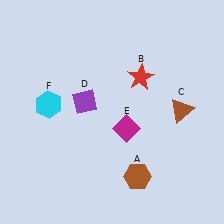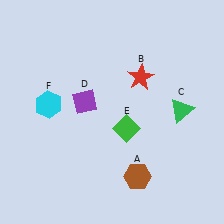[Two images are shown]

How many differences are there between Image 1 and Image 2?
There are 2 differences between the two images.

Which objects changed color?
C changed from brown to green. E changed from magenta to green.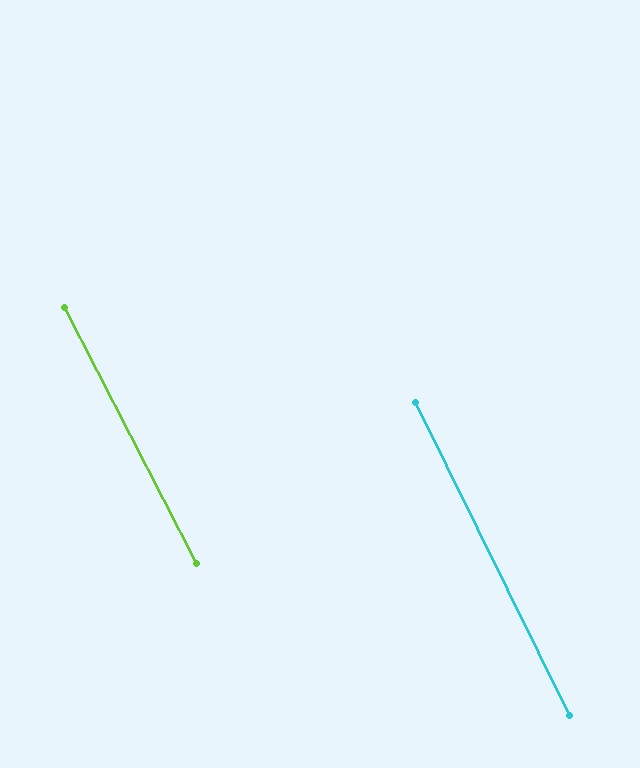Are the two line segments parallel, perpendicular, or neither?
Parallel — their directions differ by only 1.1°.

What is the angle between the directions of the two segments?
Approximately 1 degree.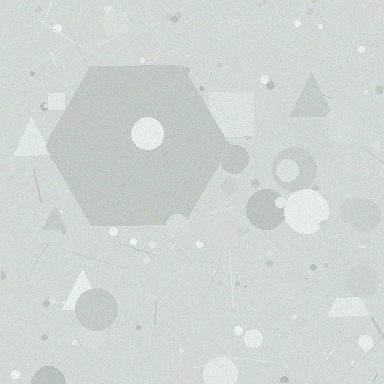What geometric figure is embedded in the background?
A hexagon is embedded in the background.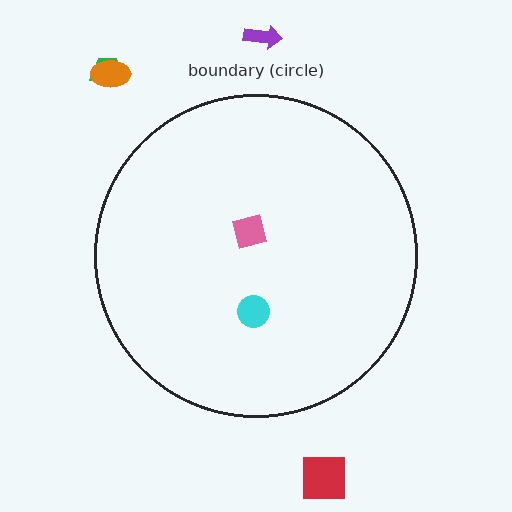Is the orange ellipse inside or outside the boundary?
Outside.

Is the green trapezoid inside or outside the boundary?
Outside.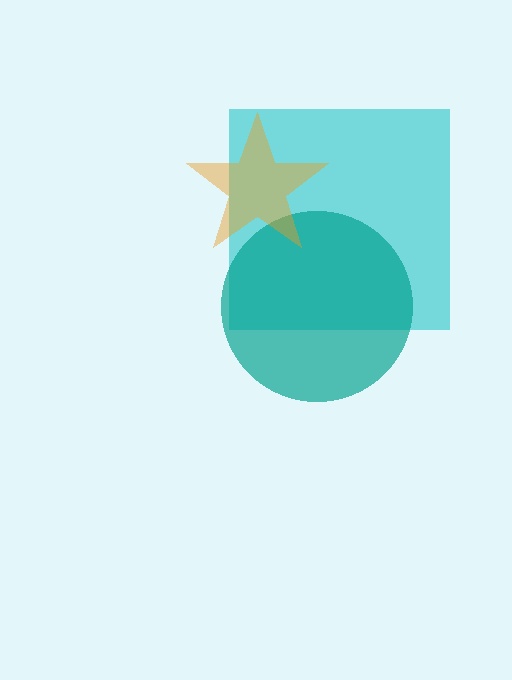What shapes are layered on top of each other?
The layered shapes are: a cyan square, a teal circle, an orange star.